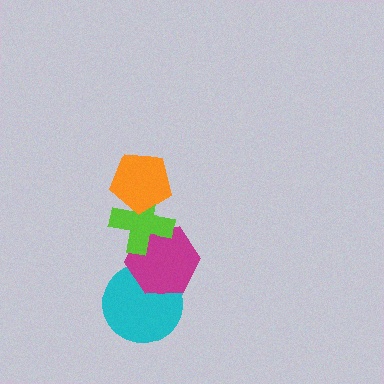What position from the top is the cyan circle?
The cyan circle is 4th from the top.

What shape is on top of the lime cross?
The orange pentagon is on top of the lime cross.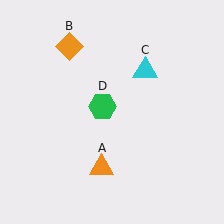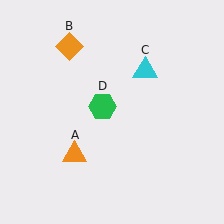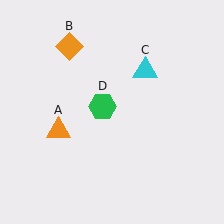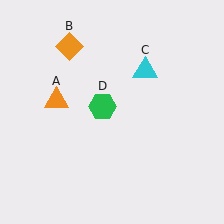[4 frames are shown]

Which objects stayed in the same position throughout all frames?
Orange diamond (object B) and cyan triangle (object C) and green hexagon (object D) remained stationary.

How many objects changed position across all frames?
1 object changed position: orange triangle (object A).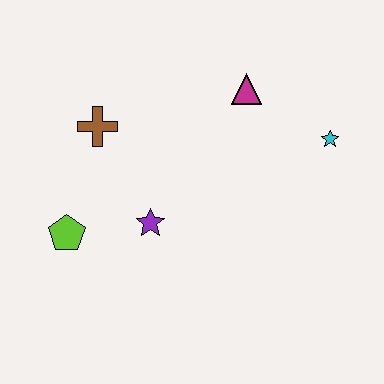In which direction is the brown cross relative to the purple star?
The brown cross is above the purple star.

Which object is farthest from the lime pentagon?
The cyan star is farthest from the lime pentagon.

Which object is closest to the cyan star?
The magenta triangle is closest to the cyan star.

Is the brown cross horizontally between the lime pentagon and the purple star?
Yes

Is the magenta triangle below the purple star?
No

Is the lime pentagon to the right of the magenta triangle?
No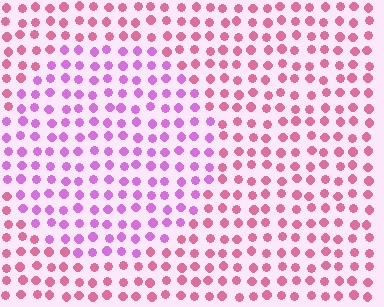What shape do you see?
I see a circle.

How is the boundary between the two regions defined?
The boundary is defined purely by a slight shift in hue (about 40 degrees). Spacing, size, and orientation are identical on both sides.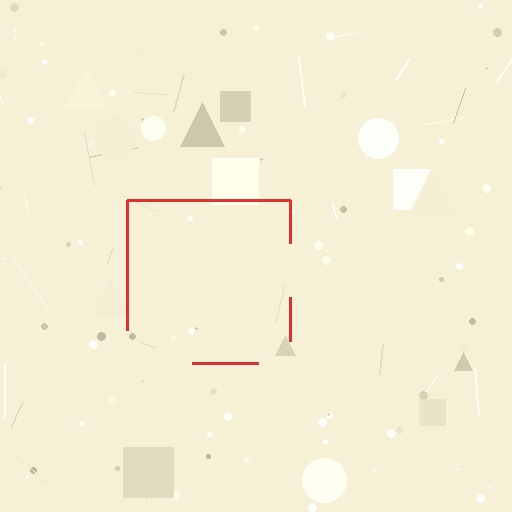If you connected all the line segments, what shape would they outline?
They would outline a square.